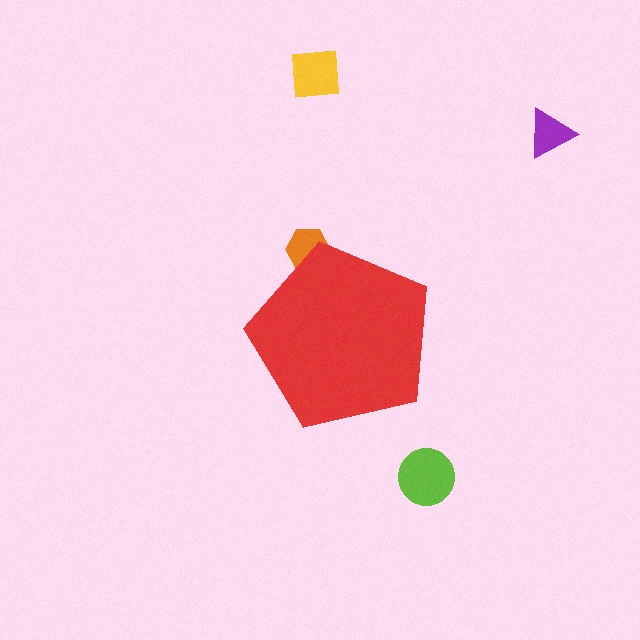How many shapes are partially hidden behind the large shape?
1 shape is partially hidden.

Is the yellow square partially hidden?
No, the yellow square is fully visible.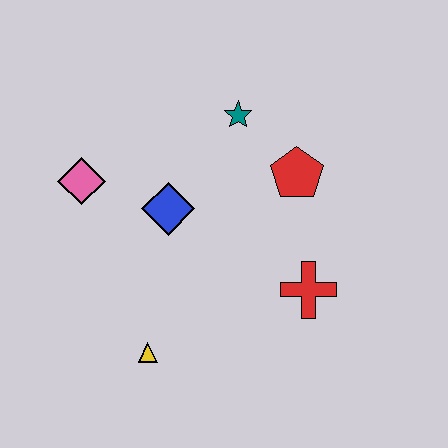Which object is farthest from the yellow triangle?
The teal star is farthest from the yellow triangle.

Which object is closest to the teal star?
The red pentagon is closest to the teal star.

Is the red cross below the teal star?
Yes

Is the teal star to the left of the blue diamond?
No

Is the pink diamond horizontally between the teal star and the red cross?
No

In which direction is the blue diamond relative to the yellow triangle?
The blue diamond is above the yellow triangle.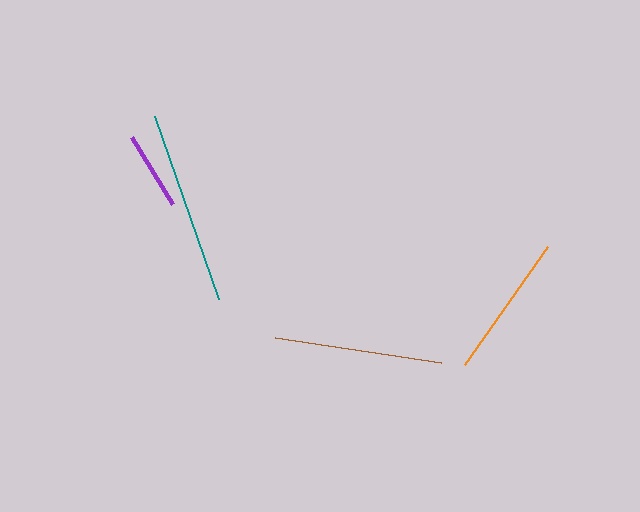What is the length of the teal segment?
The teal segment is approximately 194 pixels long.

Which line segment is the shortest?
The purple line is the shortest at approximately 78 pixels.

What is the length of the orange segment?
The orange segment is approximately 145 pixels long.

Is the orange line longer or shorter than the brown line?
The brown line is longer than the orange line.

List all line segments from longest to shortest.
From longest to shortest: teal, brown, orange, purple.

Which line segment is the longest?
The teal line is the longest at approximately 194 pixels.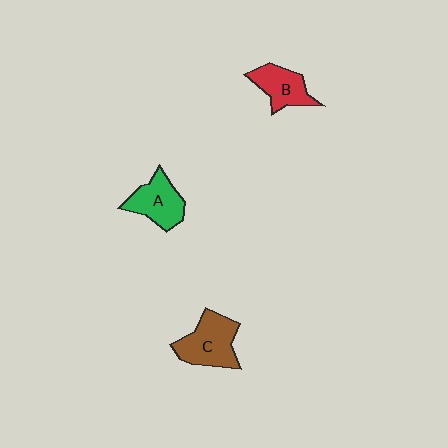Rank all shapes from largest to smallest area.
From largest to smallest: C (brown), A (green), B (red).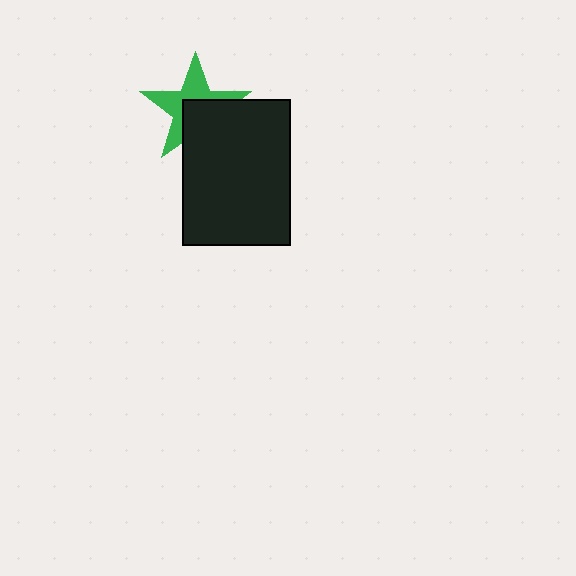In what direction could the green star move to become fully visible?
The green star could move toward the upper-left. That would shift it out from behind the black rectangle entirely.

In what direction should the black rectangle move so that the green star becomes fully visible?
The black rectangle should move toward the lower-right. That is the shortest direction to clear the overlap and leave the green star fully visible.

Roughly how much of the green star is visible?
About half of it is visible (roughly 54%).